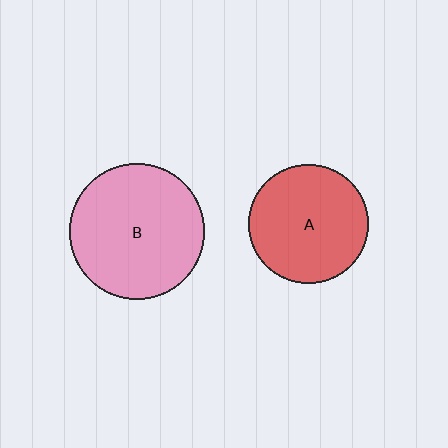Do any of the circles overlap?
No, none of the circles overlap.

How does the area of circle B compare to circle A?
Approximately 1.3 times.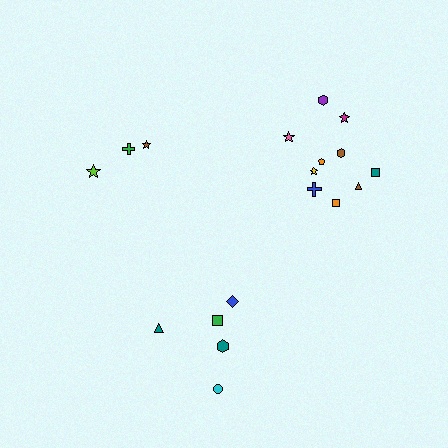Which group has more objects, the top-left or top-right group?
The top-right group.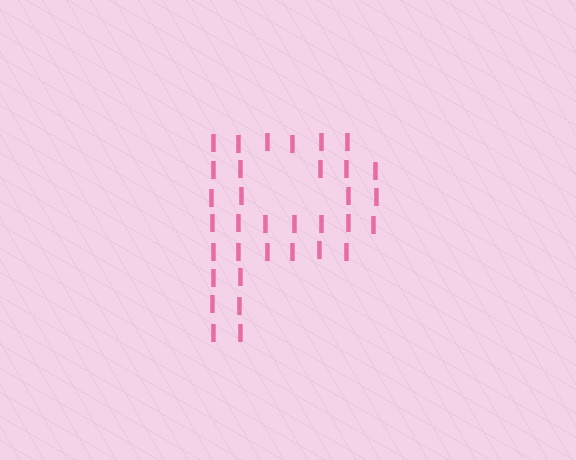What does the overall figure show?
The overall figure shows the letter P.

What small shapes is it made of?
It is made of small letter I's.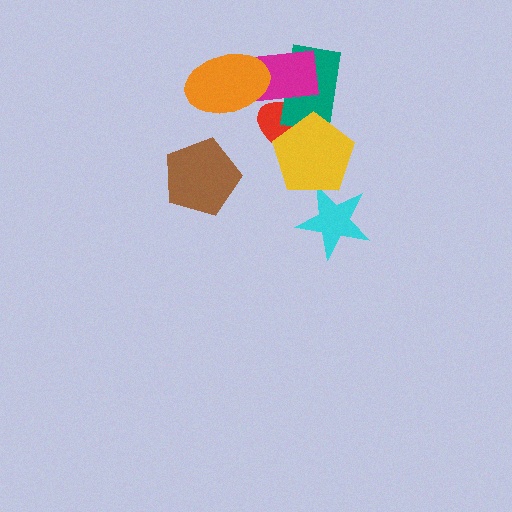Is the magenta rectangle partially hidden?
Yes, it is partially covered by another shape.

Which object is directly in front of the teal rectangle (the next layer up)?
The magenta rectangle is directly in front of the teal rectangle.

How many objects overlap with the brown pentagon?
0 objects overlap with the brown pentagon.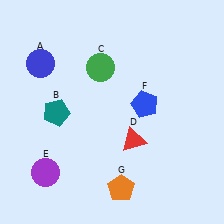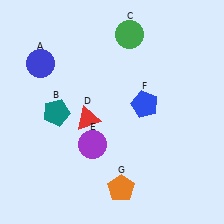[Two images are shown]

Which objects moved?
The objects that moved are: the green circle (C), the red triangle (D), the purple circle (E).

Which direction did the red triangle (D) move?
The red triangle (D) moved left.